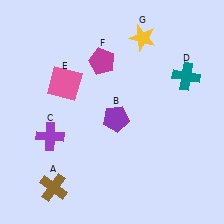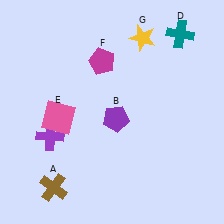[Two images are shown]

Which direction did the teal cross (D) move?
The teal cross (D) moved up.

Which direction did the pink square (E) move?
The pink square (E) moved down.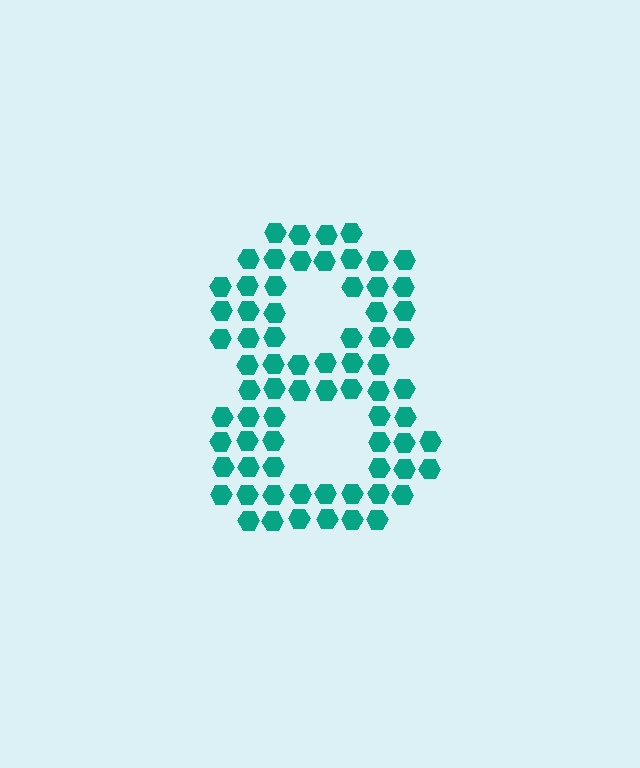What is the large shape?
The large shape is the digit 8.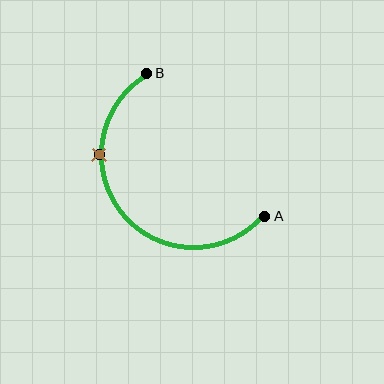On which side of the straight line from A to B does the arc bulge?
The arc bulges below and to the left of the straight line connecting A and B.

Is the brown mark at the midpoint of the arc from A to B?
No. The brown mark lies on the arc but is closer to endpoint B. The arc midpoint would be at the point on the curve equidistant along the arc from both A and B.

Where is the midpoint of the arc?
The arc midpoint is the point on the curve farthest from the straight line joining A and B. It sits below and to the left of that line.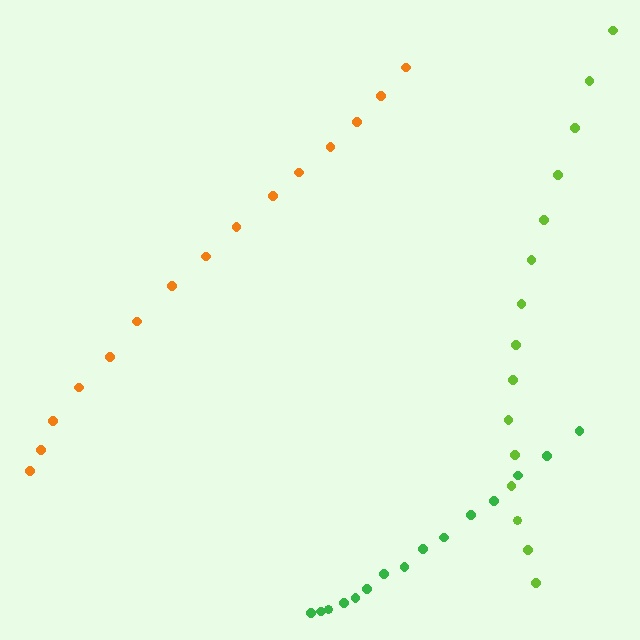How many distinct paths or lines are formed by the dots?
There are 3 distinct paths.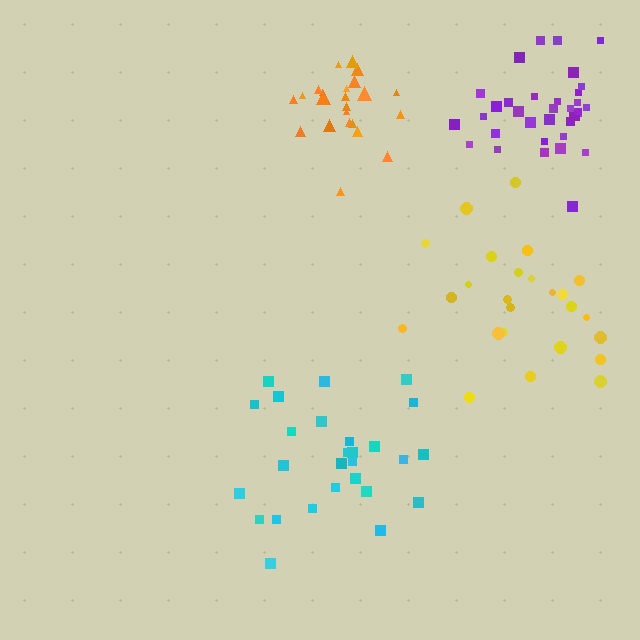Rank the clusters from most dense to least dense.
orange, purple, cyan, yellow.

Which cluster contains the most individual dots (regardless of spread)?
Purple (34).